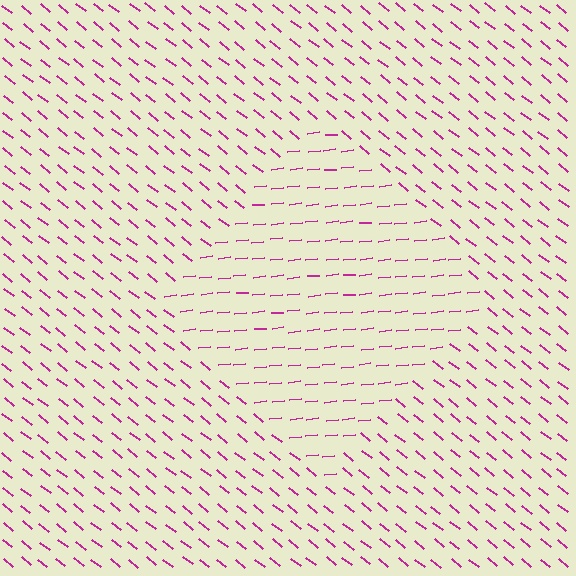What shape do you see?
I see a diamond.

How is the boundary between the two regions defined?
The boundary is defined purely by a change in line orientation (approximately 45 degrees difference). All lines are the same color and thickness.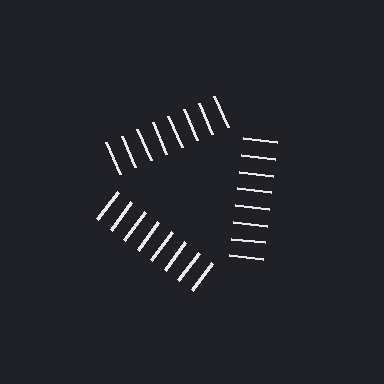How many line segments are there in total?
24 — 8 along each of the 3 edges.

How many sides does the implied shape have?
3 sides — the line-ends trace a triangle.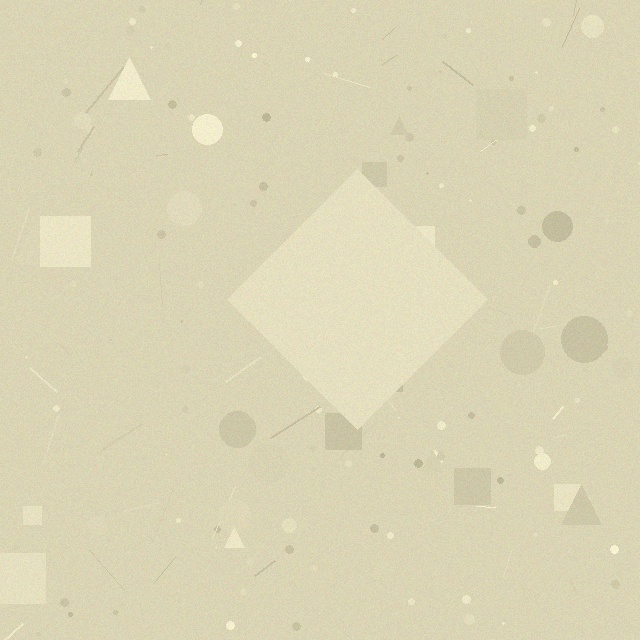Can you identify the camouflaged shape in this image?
The camouflaged shape is a diamond.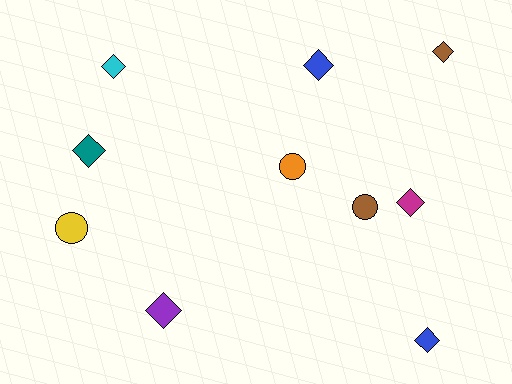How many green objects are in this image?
There are no green objects.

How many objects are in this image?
There are 10 objects.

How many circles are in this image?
There are 3 circles.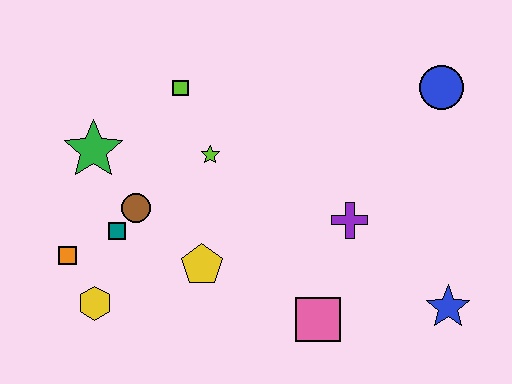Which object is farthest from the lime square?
The blue star is farthest from the lime square.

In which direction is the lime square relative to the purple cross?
The lime square is to the left of the purple cross.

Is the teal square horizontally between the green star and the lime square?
Yes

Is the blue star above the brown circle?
No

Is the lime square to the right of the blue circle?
No